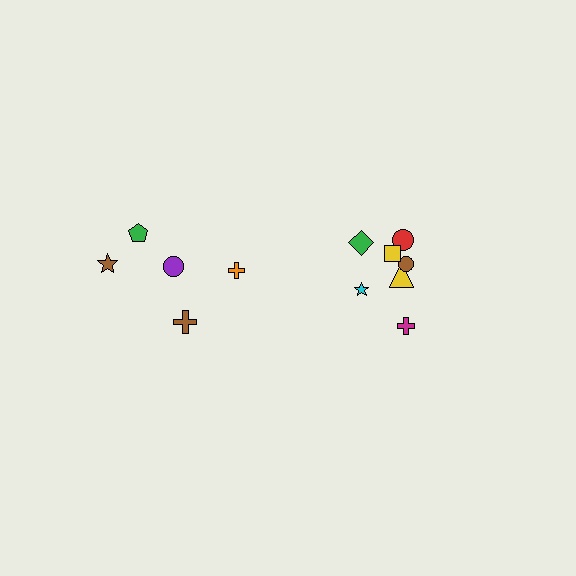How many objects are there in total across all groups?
There are 12 objects.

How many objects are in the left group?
There are 5 objects.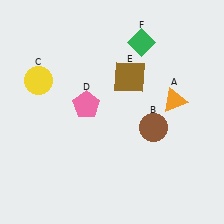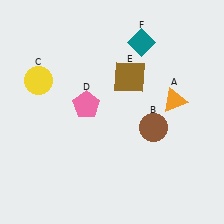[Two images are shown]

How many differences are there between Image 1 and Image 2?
There is 1 difference between the two images.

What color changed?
The diamond (F) changed from green in Image 1 to teal in Image 2.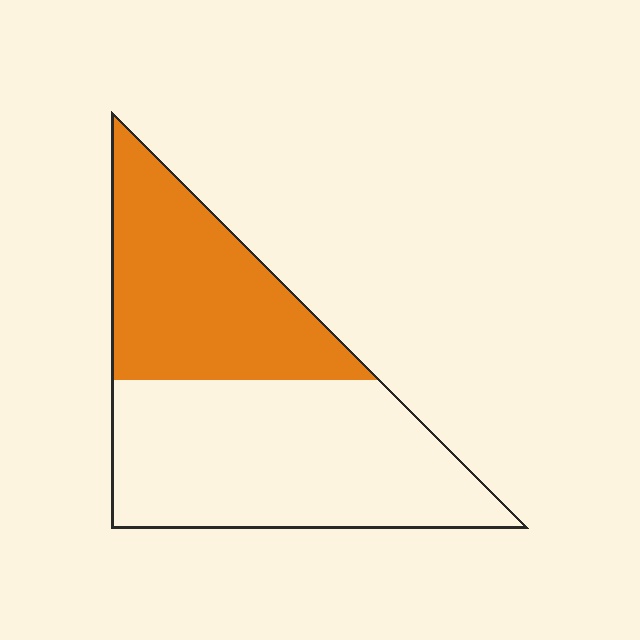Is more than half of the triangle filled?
No.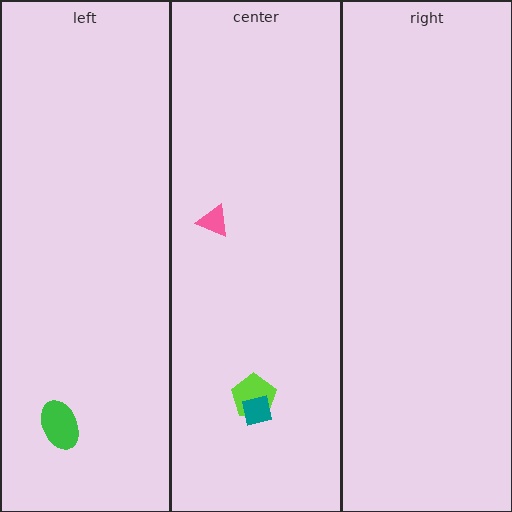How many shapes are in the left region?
1.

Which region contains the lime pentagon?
The center region.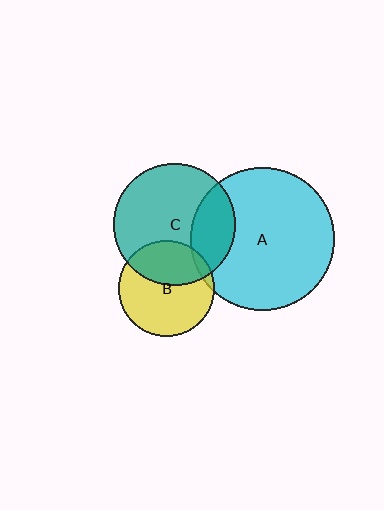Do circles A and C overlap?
Yes.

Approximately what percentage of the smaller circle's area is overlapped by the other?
Approximately 25%.